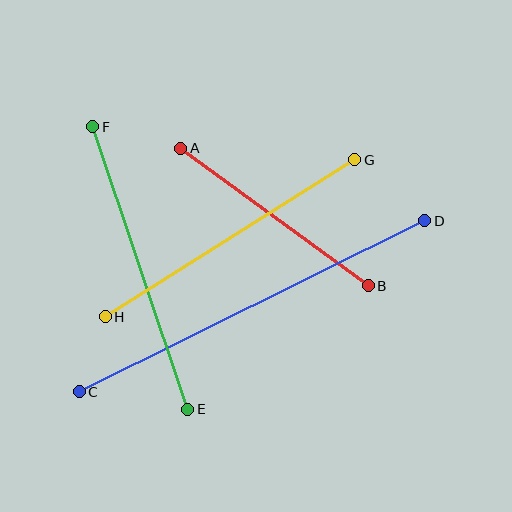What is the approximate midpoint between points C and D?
The midpoint is at approximately (252, 306) pixels.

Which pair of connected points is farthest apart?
Points C and D are farthest apart.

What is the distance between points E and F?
The distance is approximately 298 pixels.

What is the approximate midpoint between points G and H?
The midpoint is at approximately (230, 238) pixels.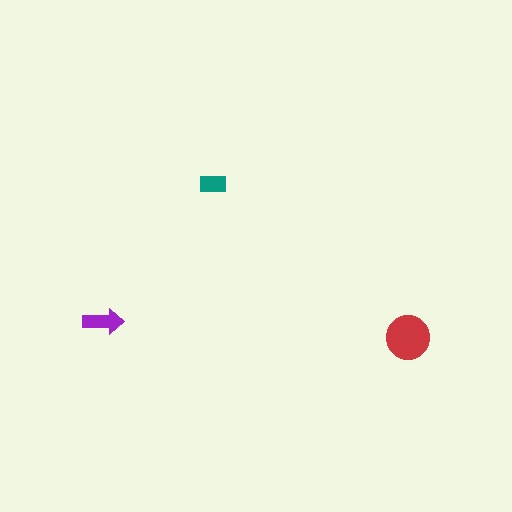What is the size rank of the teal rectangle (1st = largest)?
3rd.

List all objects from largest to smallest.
The red circle, the purple arrow, the teal rectangle.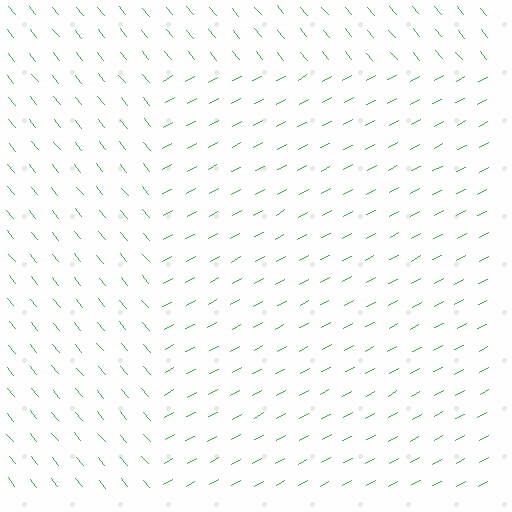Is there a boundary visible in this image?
Yes, there is a texture boundary formed by a change in line orientation.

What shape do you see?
I see a rectangle.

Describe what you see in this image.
The image is filled with small green line segments. A rectangle region in the image has lines oriented differently from the surrounding lines, creating a visible texture boundary.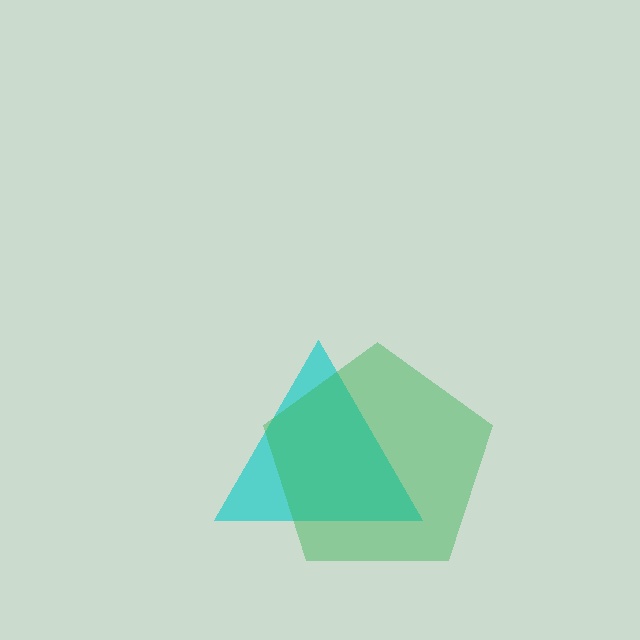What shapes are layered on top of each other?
The layered shapes are: a cyan triangle, a green pentagon.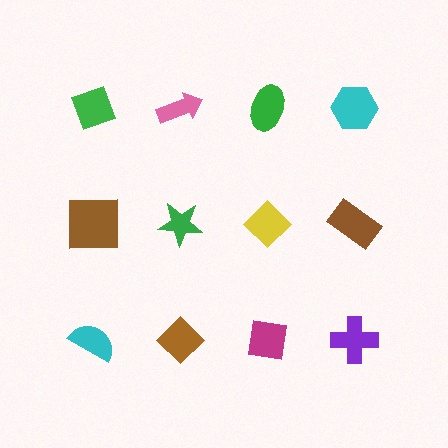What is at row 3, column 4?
A purple cross.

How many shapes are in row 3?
4 shapes.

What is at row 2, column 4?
A brown rectangle.